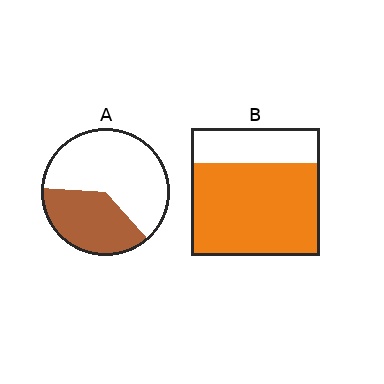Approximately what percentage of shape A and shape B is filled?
A is approximately 40% and B is approximately 75%.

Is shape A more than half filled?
No.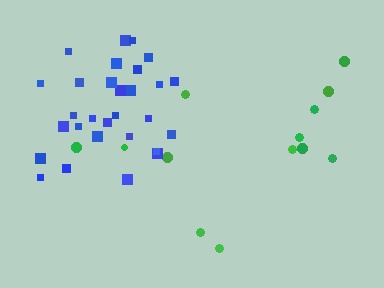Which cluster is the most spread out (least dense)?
Green.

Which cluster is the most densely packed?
Blue.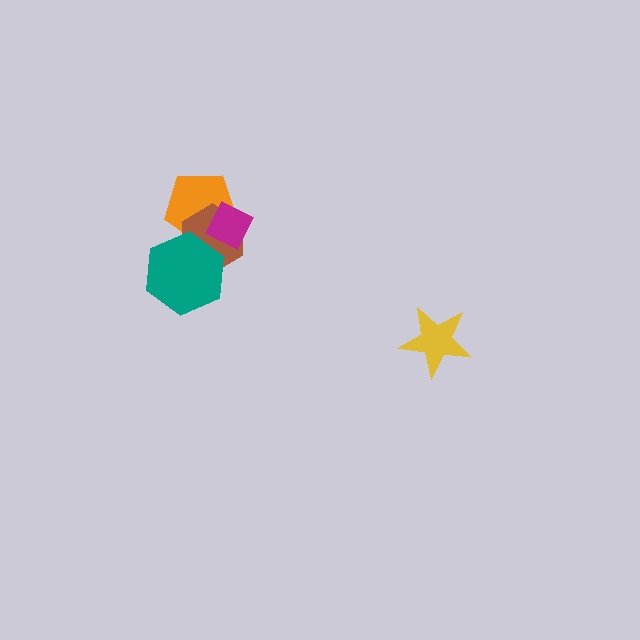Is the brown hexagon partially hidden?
Yes, it is partially covered by another shape.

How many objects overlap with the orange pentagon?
3 objects overlap with the orange pentagon.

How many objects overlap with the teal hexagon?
2 objects overlap with the teal hexagon.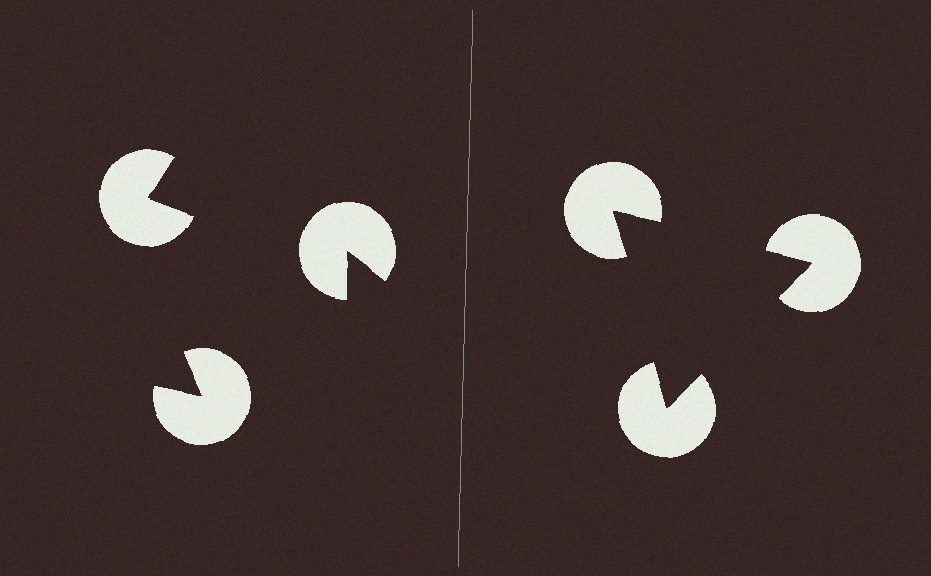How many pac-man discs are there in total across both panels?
6 — 3 on each side.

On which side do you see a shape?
An illusory triangle appears on the right side. On the left side the wedge cuts are rotated, so no coherent shape forms.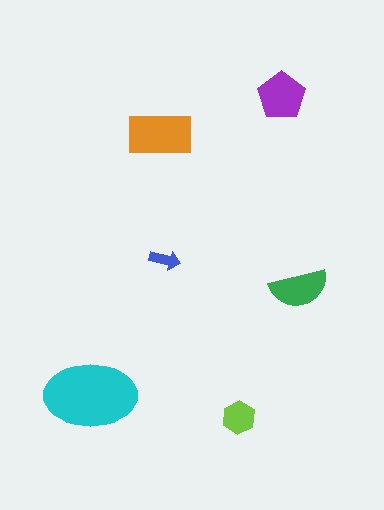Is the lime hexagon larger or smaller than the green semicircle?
Smaller.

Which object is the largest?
The cyan ellipse.